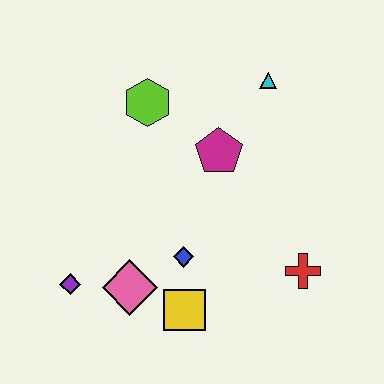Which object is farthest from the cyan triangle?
The purple diamond is farthest from the cyan triangle.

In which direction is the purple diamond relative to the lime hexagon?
The purple diamond is below the lime hexagon.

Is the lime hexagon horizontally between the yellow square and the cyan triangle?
No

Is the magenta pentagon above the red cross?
Yes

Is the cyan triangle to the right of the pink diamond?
Yes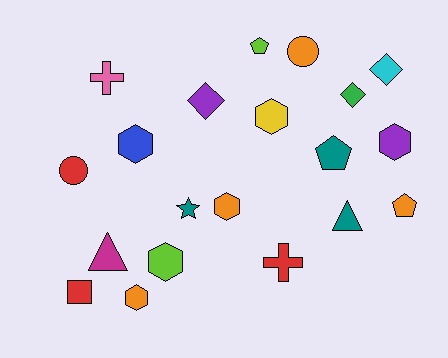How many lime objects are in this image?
There are 2 lime objects.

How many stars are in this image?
There is 1 star.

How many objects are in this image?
There are 20 objects.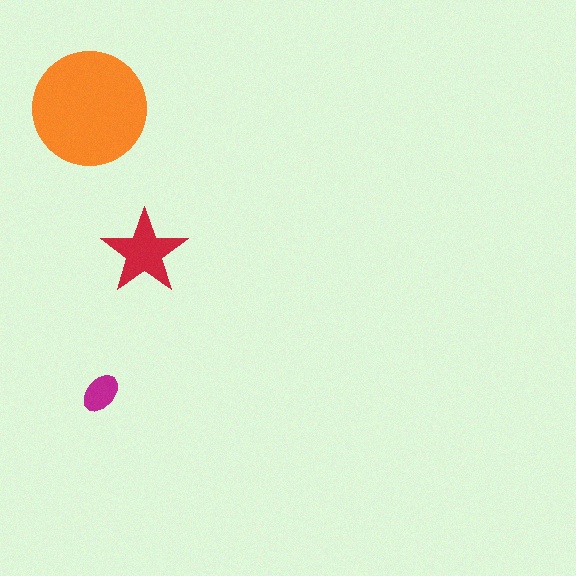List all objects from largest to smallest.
The orange circle, the red star, the magenta ellipse.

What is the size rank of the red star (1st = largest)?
2nd.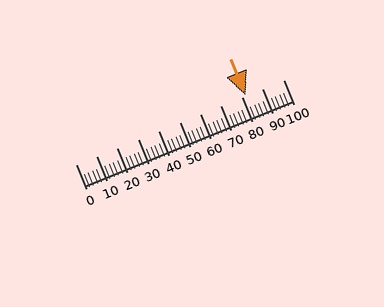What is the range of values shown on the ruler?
The ruler shows values from 0 to 100.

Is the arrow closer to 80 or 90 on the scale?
The arrow is closer to 80.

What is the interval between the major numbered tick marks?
The major tick marks are spaced 10 units apart.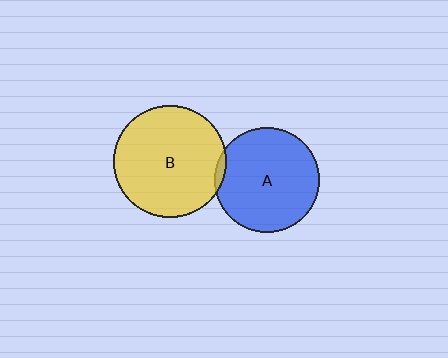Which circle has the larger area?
Circle B (yellow).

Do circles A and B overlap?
Yes.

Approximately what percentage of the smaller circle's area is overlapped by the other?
Approximately 5%.